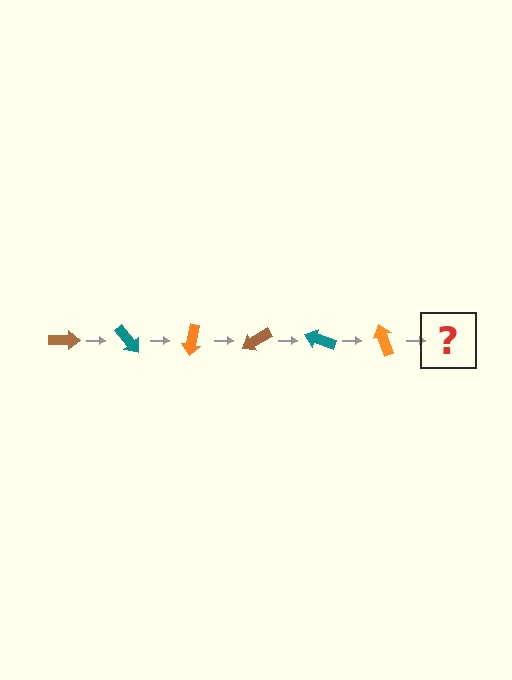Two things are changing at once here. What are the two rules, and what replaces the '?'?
The two rules are that it rotates 50 degrees each step and the color cycles through brown, teal, and orange. The '?' should be a brown arrow, rotated 300 degrees from the start.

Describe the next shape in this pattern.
It should be a brown arrow, rotated 300 degrees from the start.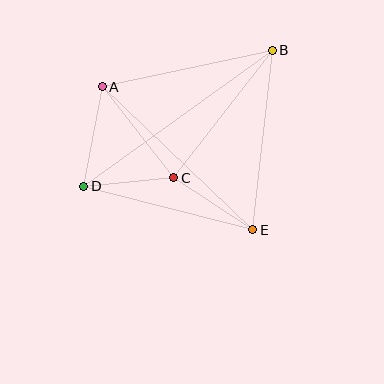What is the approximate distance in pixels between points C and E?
The distance between C and E is approximately 95 pixels.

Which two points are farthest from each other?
Points B and D are farthest from each other.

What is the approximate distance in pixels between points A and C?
The distance between A and C is approximately 116 pixels.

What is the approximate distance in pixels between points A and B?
The distance between A and B is approximately 174 pixels.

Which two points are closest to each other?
Points C and D are closest to each other.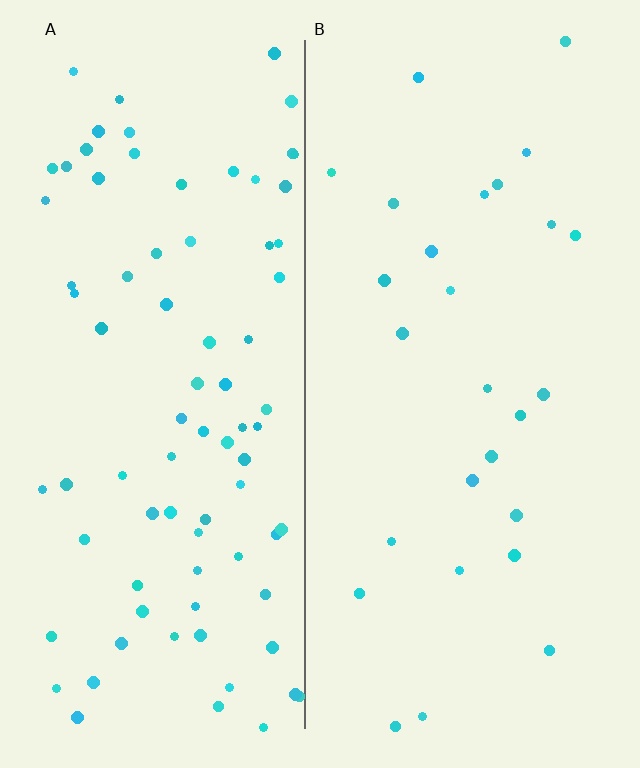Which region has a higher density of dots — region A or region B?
A (the left).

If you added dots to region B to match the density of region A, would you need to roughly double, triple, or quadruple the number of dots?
Approximately triple.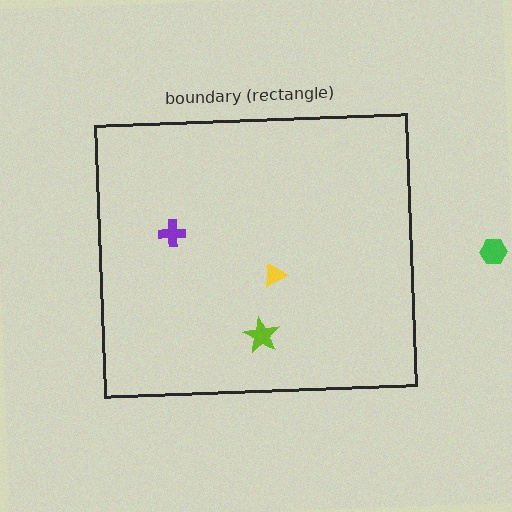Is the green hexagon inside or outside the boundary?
Outside.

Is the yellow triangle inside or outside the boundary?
Inside.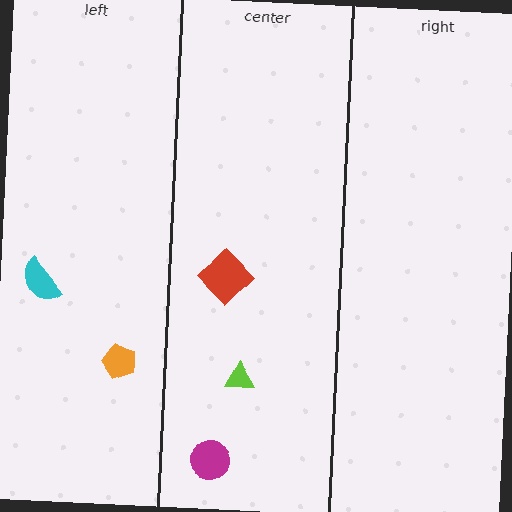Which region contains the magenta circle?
The center region.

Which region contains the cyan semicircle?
The left region.